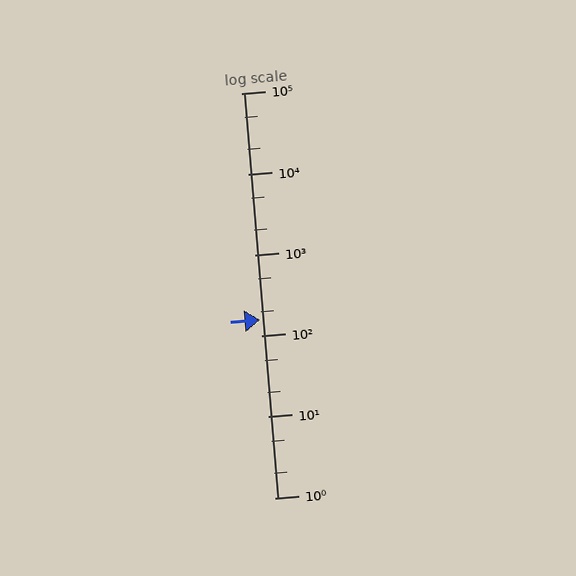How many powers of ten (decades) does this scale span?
The scale spans 5 decades, from 1 to 100000.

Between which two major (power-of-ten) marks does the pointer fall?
The pointer is between 100 and 1000.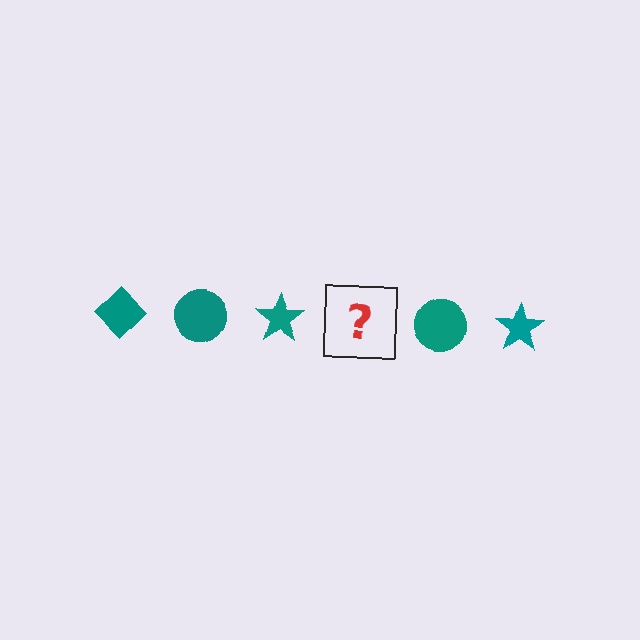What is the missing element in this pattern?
The missing element is a teal diamond.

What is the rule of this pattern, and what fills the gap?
The rule is that the pattern cycles through diamond, circle, star shapes in teal. The gap should be filled with a teal diamond.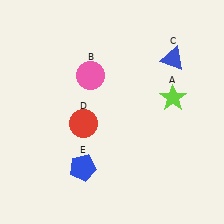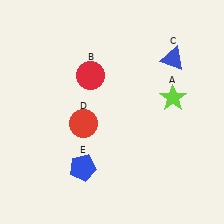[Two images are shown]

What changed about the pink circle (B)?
In Image 1, B is pink. In Image 2, it changed to red.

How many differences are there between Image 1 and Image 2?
There is 1 difference between the two images.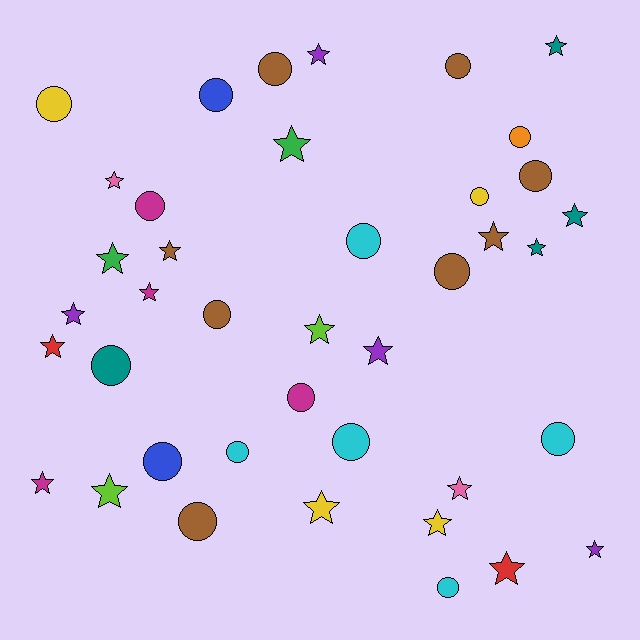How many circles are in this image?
There are 19 circles.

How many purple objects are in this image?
There are 4 purple objects.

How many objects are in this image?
There are 40 objects.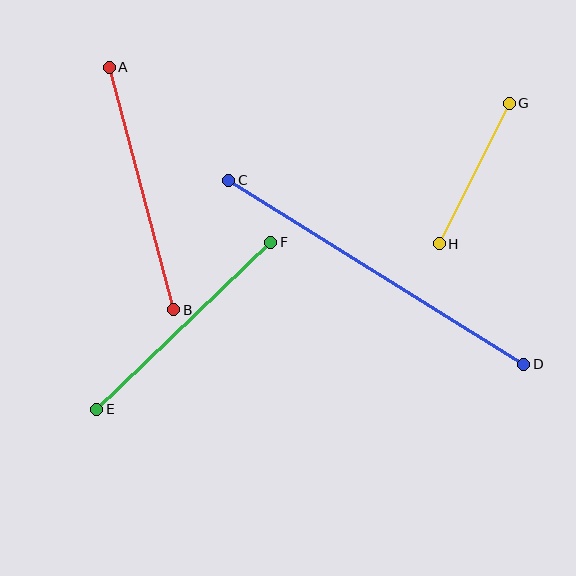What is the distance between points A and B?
The distance is approximately 251 pixels.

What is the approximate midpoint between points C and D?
The midpoint is at approximately (376, 272) pixels.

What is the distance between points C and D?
The distance is approximately 348 pixels.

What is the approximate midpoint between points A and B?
The midpoint is at approximately (141, 189) pixels.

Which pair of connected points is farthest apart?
Points C and D are farthest apart.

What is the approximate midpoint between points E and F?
The midpoint is at approximately (184, 326) pixels.